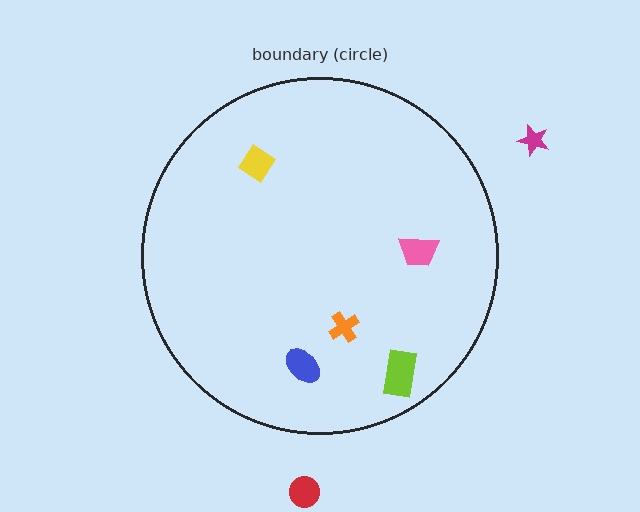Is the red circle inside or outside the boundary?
Outside.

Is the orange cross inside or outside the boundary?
Inside.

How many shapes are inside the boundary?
5 inside, 2 outside.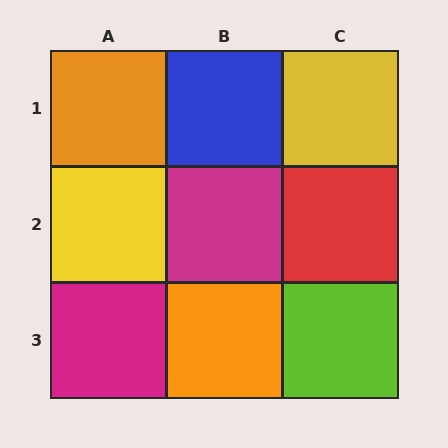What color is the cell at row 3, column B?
Orange.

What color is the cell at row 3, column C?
Lime.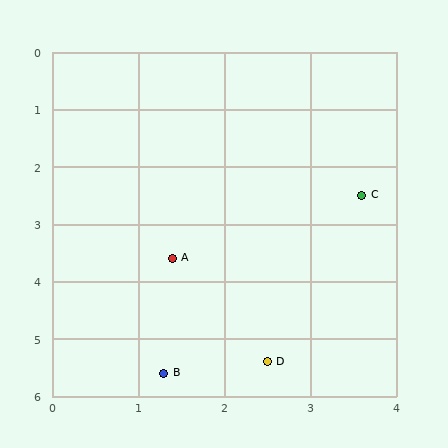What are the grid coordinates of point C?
Point C is at approximately (3.6, 2.5).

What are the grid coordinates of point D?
Point D is at approximately (2.5, 5.4).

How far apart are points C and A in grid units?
Points C and A are about 2.5 grid units apart.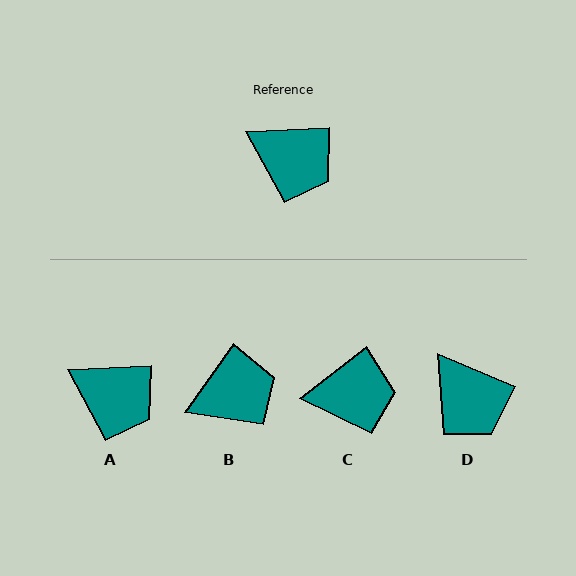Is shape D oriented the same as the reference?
No, it is off by about 25 degrees.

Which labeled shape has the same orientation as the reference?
A.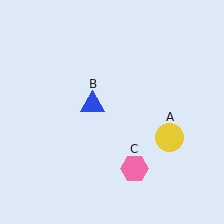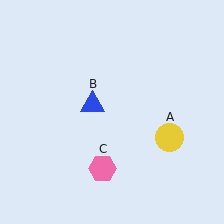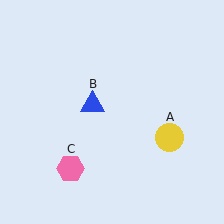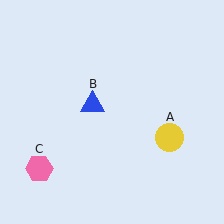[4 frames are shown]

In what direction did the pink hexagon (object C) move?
The pink hexagon (object C) moved left.